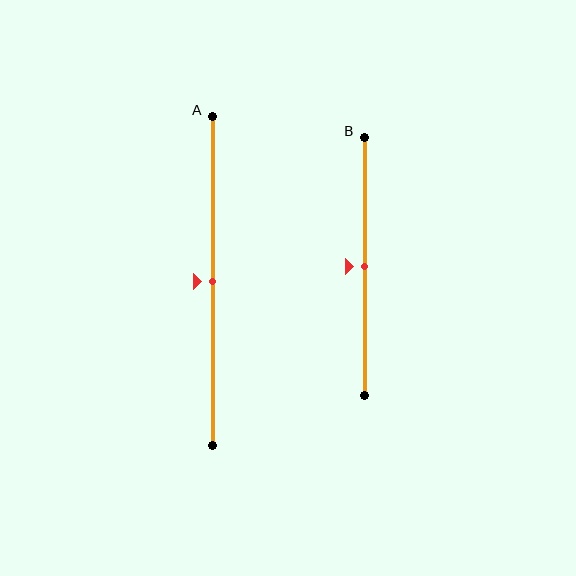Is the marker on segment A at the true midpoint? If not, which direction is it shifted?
Yes, the marker on segment A is at the true midpoint.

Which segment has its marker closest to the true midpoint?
Segment A has its marker closest to the true midpoint.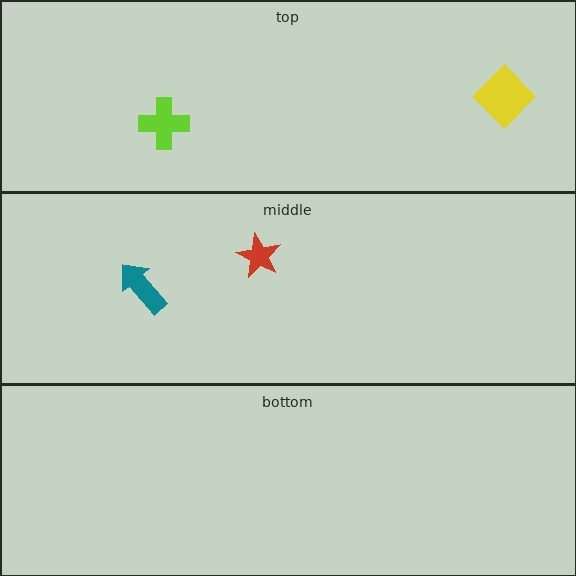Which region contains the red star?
The middle region.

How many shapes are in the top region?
2.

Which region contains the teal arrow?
The middle region.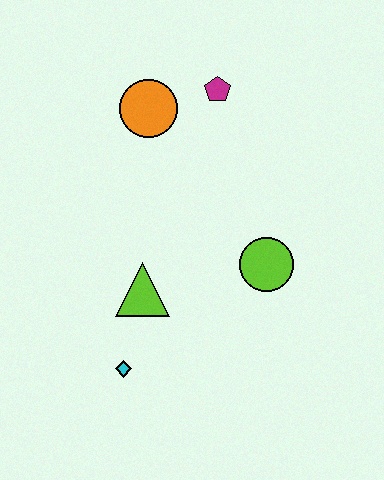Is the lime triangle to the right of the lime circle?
No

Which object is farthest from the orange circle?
The cyan diamond is farthest from the orange circle.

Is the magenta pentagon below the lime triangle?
No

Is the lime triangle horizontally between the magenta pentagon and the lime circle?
No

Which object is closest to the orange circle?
The magenta pentagon is closest to the orange circle.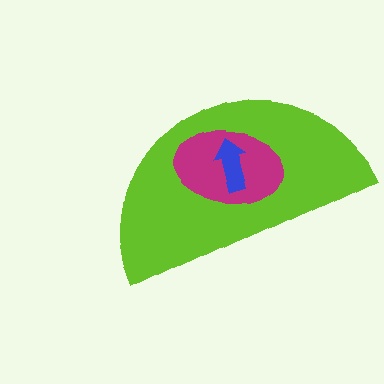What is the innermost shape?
The blue arrow.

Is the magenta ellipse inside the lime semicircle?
Yes.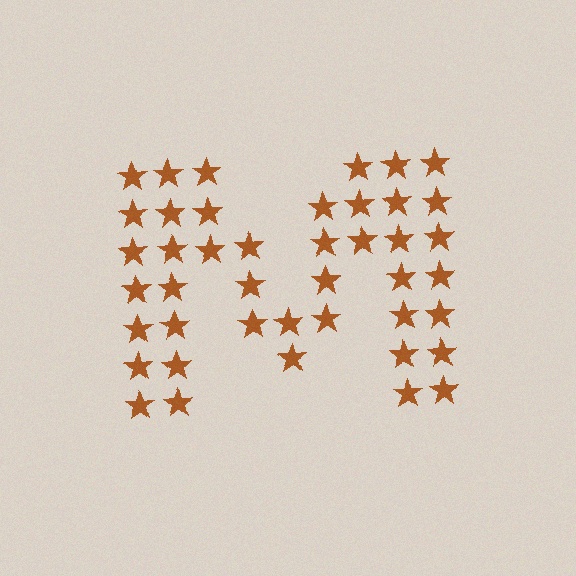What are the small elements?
The small elements are stars.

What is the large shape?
The large shape is the letter M.